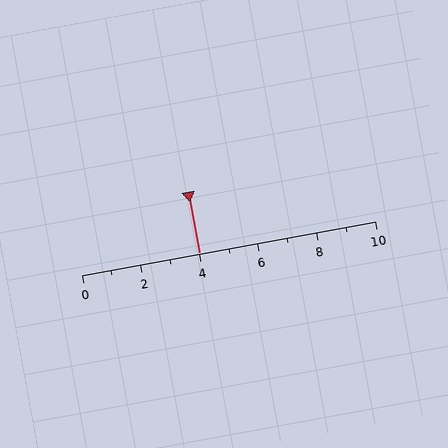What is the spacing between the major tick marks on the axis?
The major ticks are spaced 2 apart.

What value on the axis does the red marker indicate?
The marker indicates approximately 4.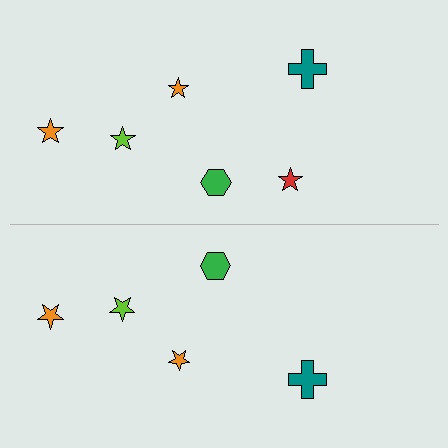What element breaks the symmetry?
A red star is missing from the bottom side.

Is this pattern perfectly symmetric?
No, the pattern is not perfectly symmetric. A red star is missing from the bottom side.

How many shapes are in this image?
There are 11 shapes in this image.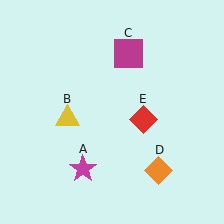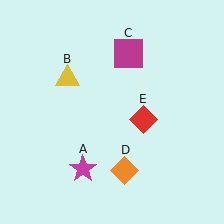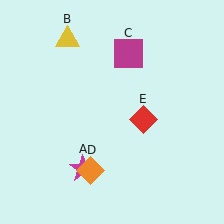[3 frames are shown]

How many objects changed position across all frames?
2 objects changed position: yellow triangle (object B), orange diamond (object D).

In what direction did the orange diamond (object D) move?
The orange diamond (object D) moved left.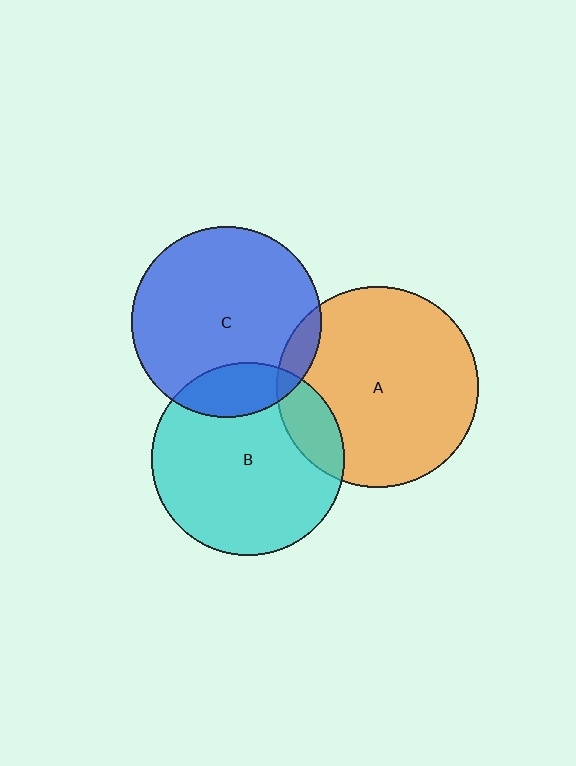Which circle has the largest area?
Circle A (orange).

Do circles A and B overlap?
Yes.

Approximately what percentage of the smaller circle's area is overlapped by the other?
Approximately 15%.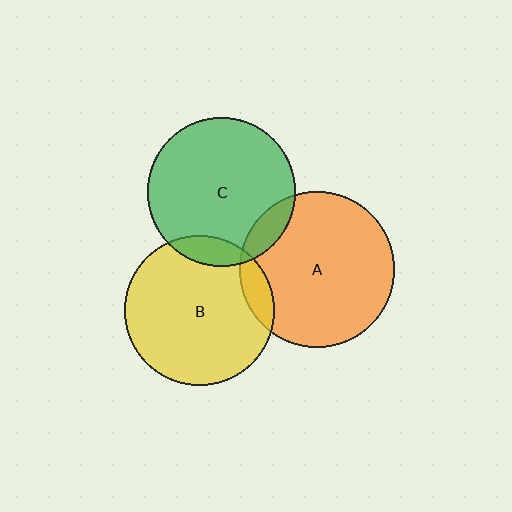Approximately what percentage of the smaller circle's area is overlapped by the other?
Approximately 10%.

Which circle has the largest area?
Circle A (orange).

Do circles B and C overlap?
Yes.